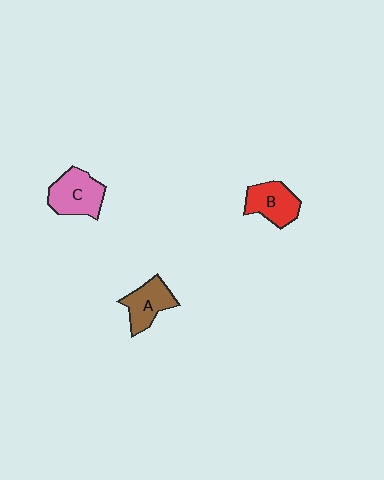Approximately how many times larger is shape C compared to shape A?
Approximately 1.2 times.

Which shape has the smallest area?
Shape A (brown).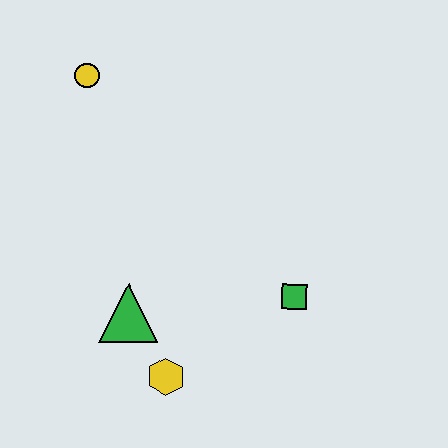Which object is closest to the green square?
The yellow hexagon is closest to the green square.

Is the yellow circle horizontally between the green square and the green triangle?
No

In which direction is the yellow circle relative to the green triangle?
The yellow circle is above the green triangle.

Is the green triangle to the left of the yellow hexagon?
Yes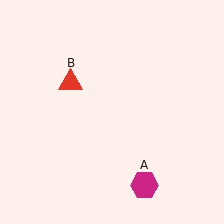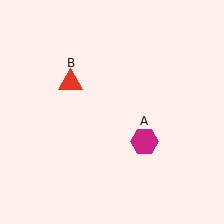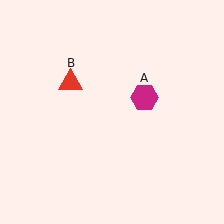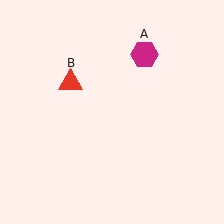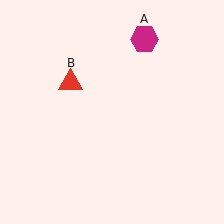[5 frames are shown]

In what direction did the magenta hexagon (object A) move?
The magenta hexagon (object A) moved up.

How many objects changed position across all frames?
1 object changed position: magenta hexagon (object A).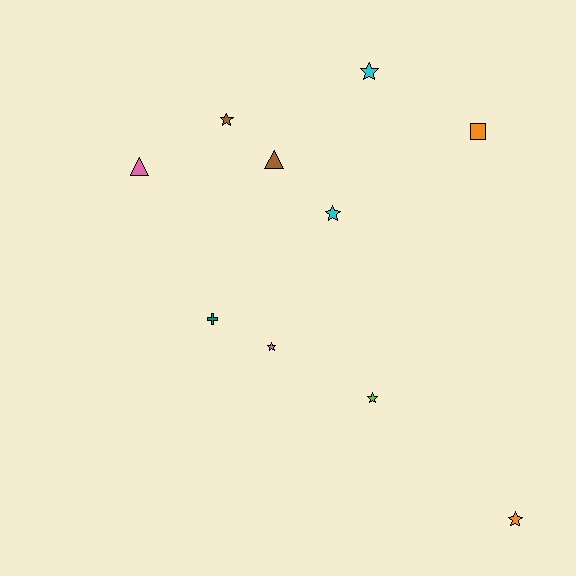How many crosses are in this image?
There is 1 cross.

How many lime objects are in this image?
There is 1 lime object.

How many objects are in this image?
There are 10 objects.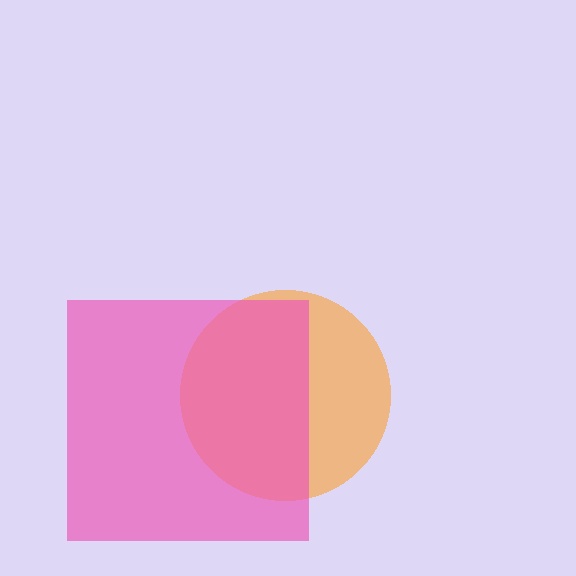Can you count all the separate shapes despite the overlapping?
Yes, there are 2 separate shapes.